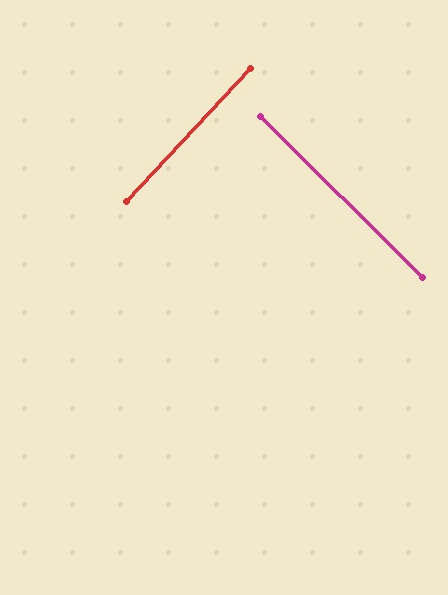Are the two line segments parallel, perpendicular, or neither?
Perpendicular — they meet at approximately 88°.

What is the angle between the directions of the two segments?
Approximately 88 degrees.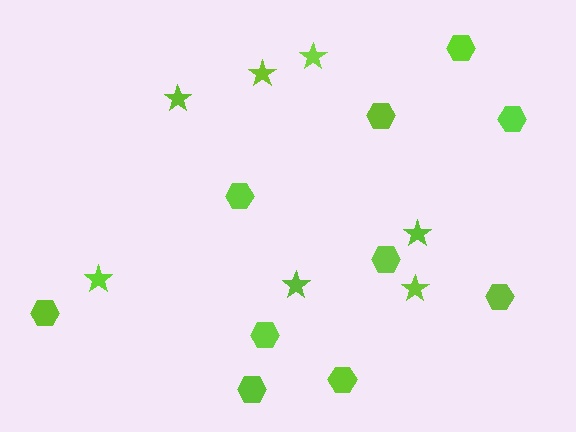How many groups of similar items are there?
There are 2 groups: one group of stars (7) and one group of hexagons (10).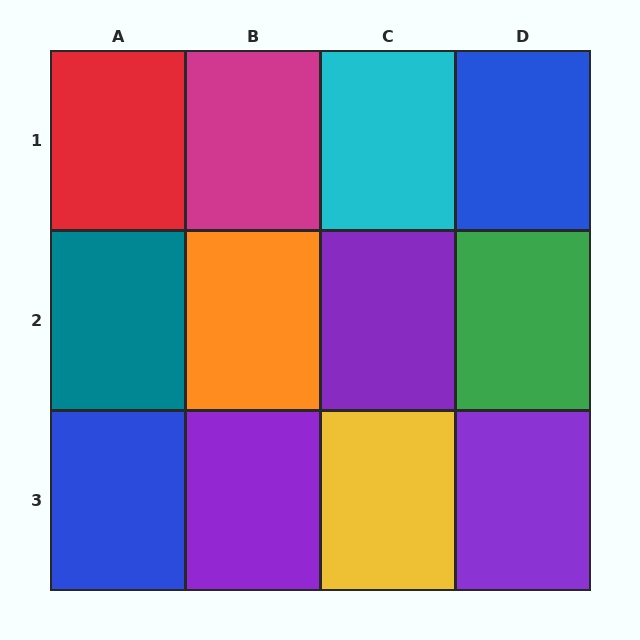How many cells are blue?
2 cells are blue.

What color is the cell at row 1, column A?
Red.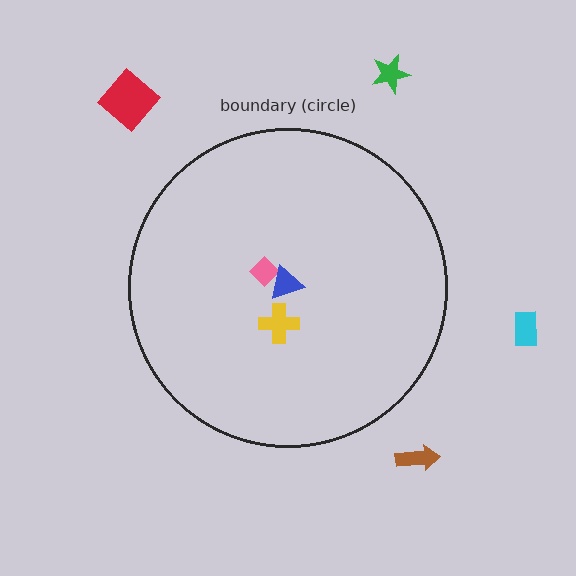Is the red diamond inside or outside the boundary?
Outside.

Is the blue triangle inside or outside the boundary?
Inside.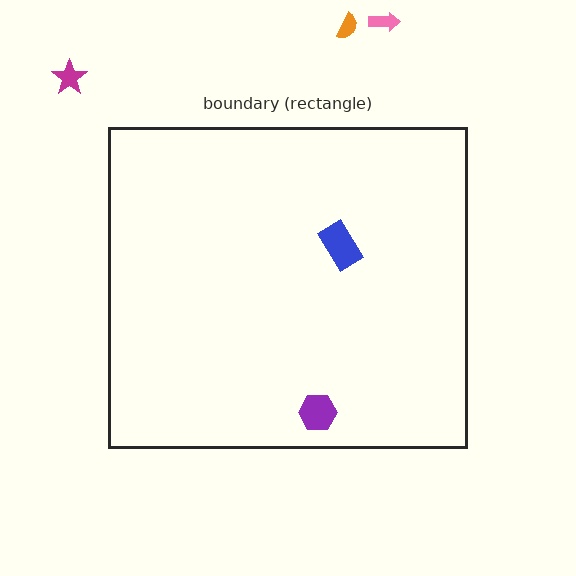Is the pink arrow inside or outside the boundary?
Outside.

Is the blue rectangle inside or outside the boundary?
Inside.